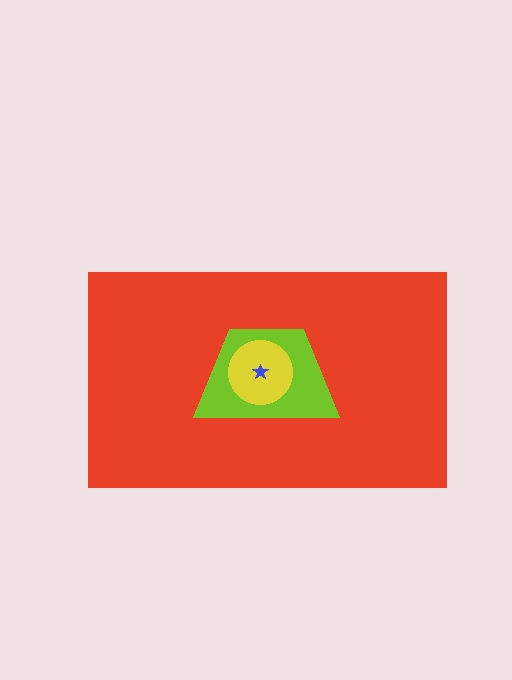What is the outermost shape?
The red rectangle.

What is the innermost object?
The blue star.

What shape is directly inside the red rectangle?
The lime trapezoid.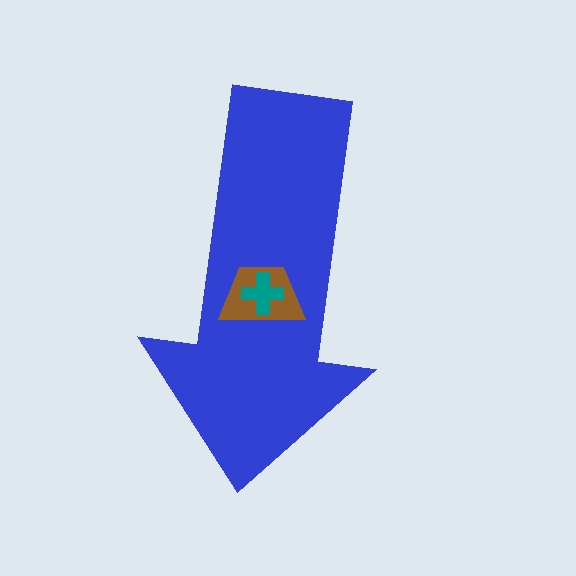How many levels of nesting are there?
3.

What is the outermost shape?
The blue arrow.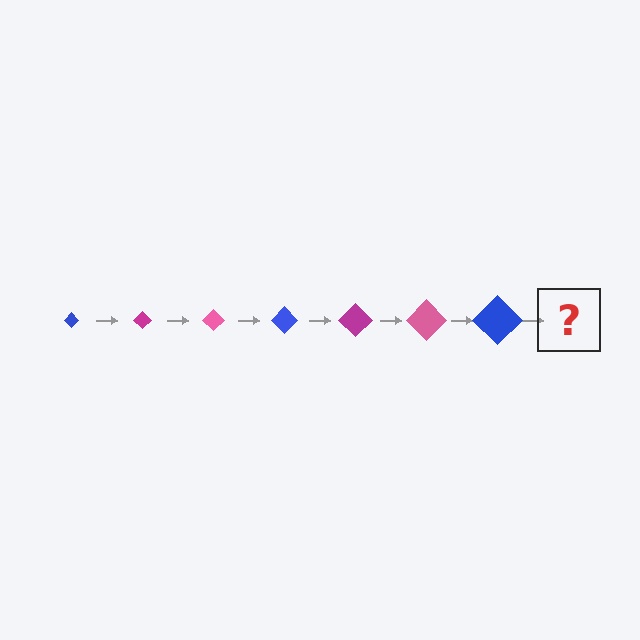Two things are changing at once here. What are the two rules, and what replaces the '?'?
The two rules are that the diamond grows larger each step and the color cycles through blue, magenta, and pink. The '?' should be a magenta diamond, larger than the previous one.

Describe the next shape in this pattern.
It should be a magenta diamond, larger than the previous one.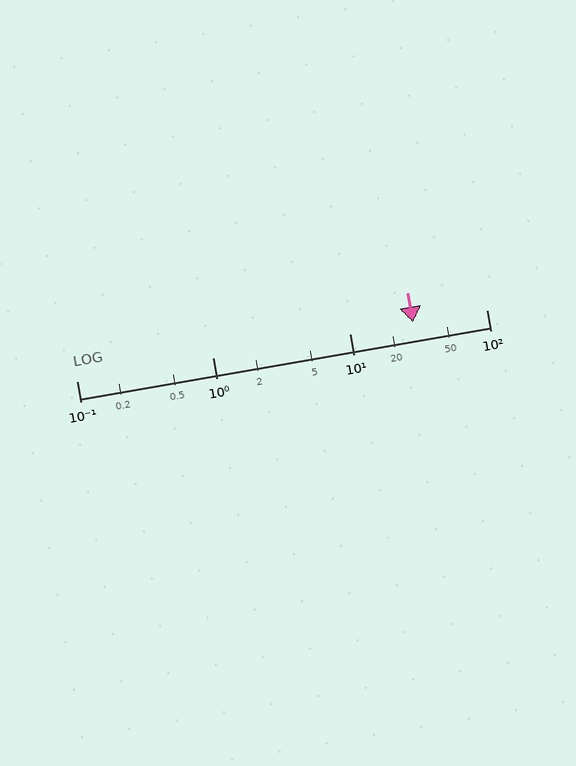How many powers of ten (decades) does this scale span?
The scale spans 3 decades, from 0.1 to 100.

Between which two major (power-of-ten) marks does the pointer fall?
The pointer is between 10 and 100.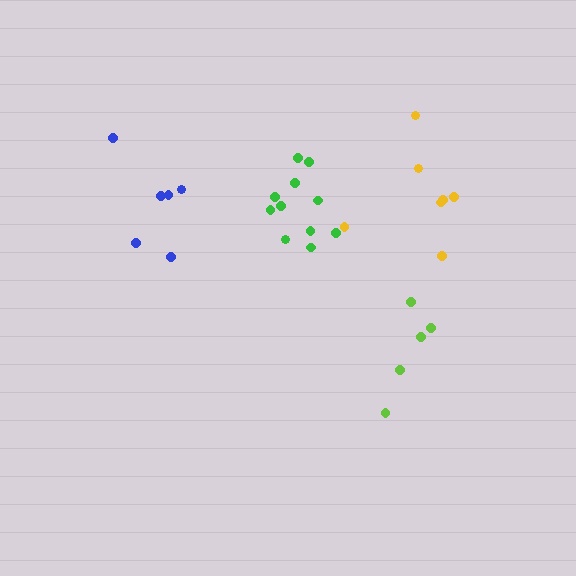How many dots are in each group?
Group 1: 5 dots, Group 2: 7 dots, Group 3: 6 dots, Group 4: 11 dots (29 total).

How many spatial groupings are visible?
There are 4 spatial groupings.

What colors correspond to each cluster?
The clusters are colored: lime, yellow, blue, green.